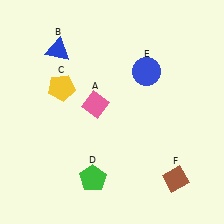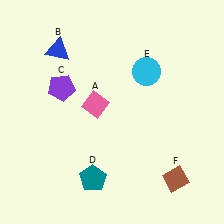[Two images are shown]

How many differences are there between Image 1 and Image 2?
There are 3 differences between the two images.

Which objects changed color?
C changed from yellow to purple. D changed from green to teal. E changed from blue to cyan.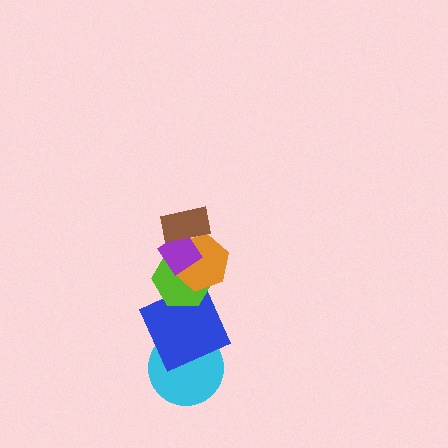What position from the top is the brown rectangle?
The brown rectangle is 1st from the top.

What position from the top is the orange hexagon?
The orange hexagon is 3rd from the top.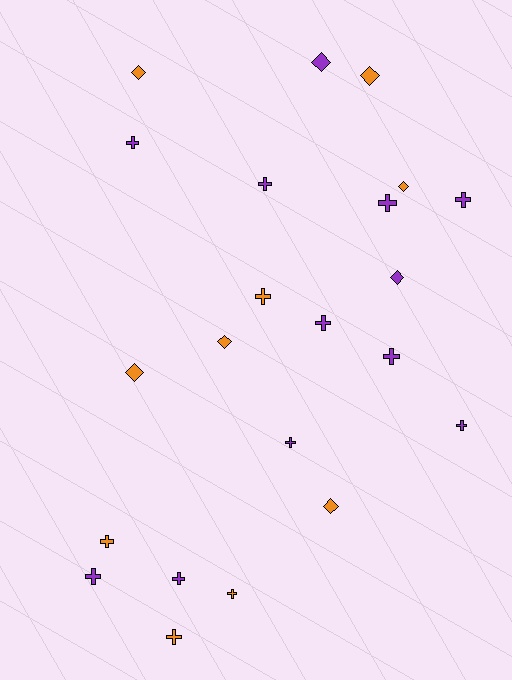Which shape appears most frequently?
Cross, with 14 objects.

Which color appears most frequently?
Purple, with 12 objects.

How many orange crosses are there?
There are 4 orange crosses.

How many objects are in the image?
There are 22 objects.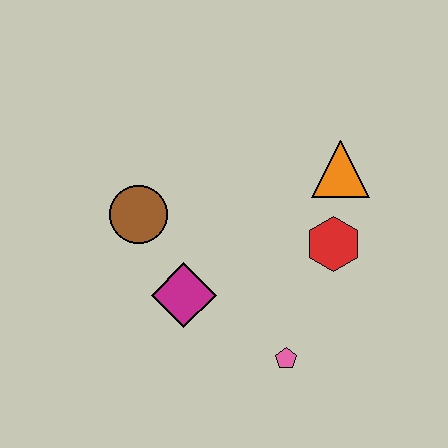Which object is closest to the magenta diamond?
The brown circle is closest to the magenta diamond.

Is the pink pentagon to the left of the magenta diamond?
No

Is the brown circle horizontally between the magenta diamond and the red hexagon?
No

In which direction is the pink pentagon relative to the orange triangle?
The pink pentagon is below the orange triangle.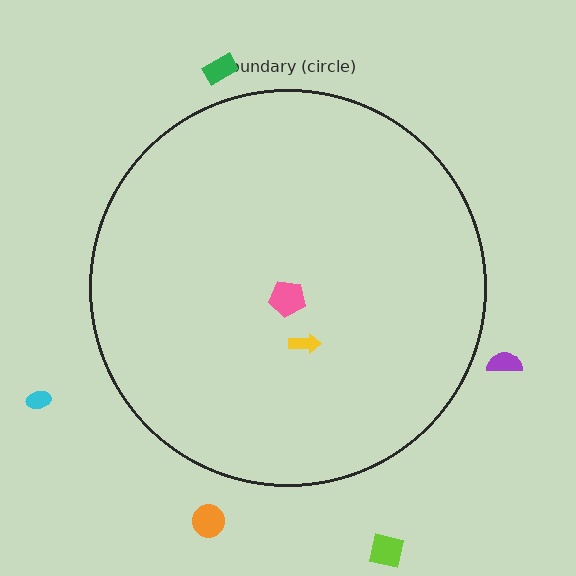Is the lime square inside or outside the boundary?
Outside.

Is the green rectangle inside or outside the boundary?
Outside.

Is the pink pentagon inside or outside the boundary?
Inside.